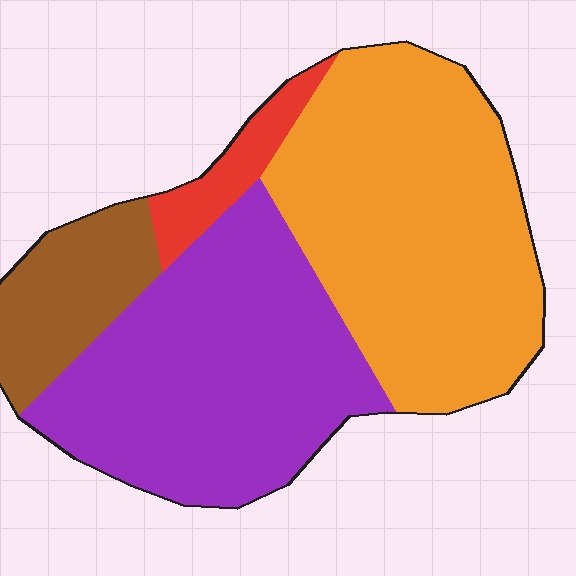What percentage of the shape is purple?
Purple takes up about two fifths (2/5) of the shape.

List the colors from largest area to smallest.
From largest to smallest: orange, purple, brown, red.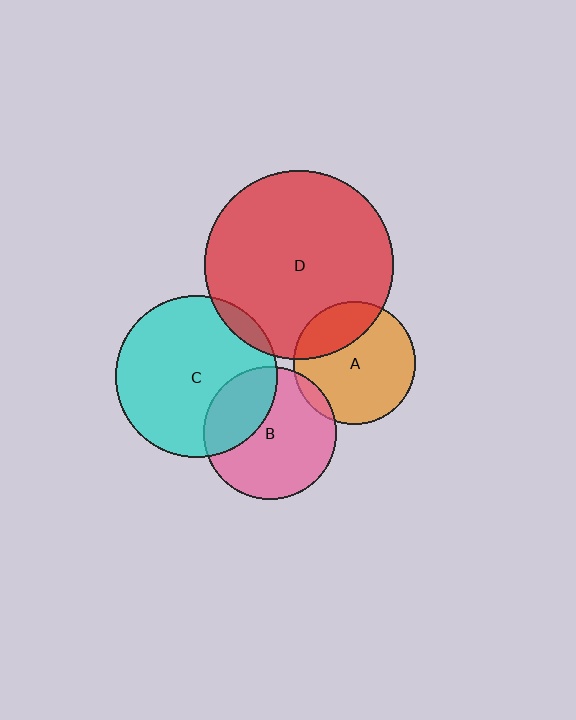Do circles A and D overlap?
Yes.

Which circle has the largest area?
Circle D (red).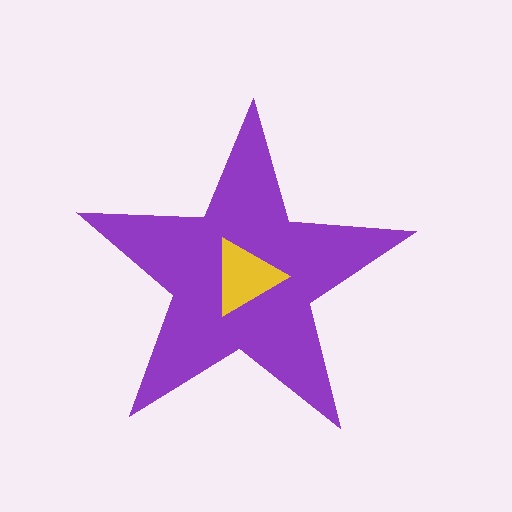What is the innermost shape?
The yellow triangle.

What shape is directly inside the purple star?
The yellow triangle.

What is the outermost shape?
The purple star.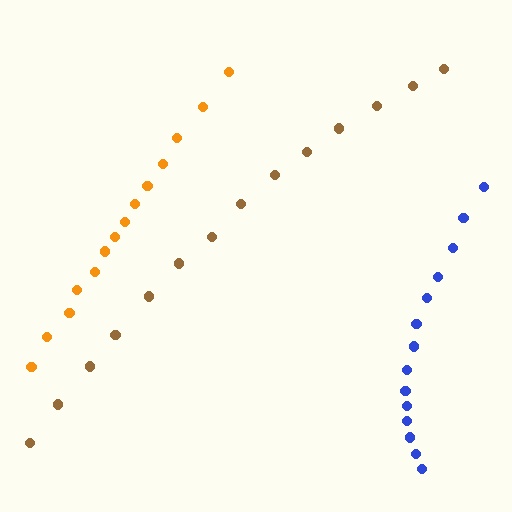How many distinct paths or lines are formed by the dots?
There are 3 distinct paths.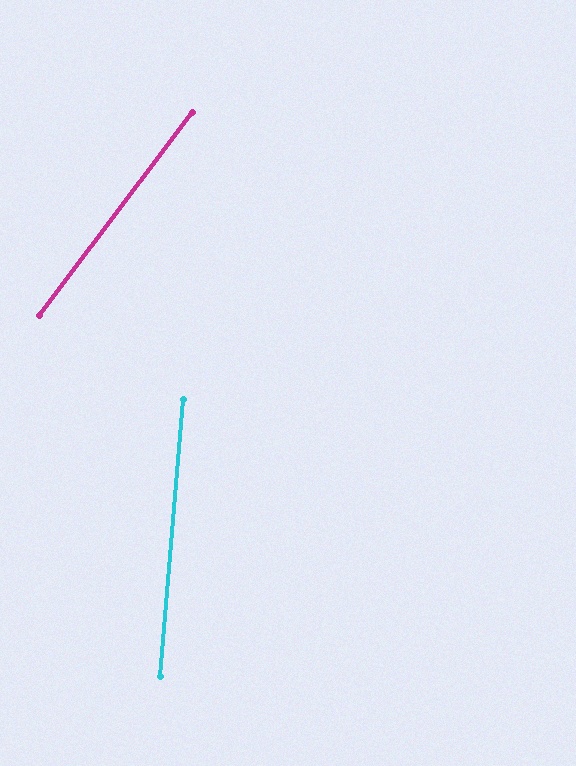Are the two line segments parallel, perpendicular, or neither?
Neither parallel nor perpendicular — they differ by about 32°.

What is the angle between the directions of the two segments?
Approximately 32 degrees.